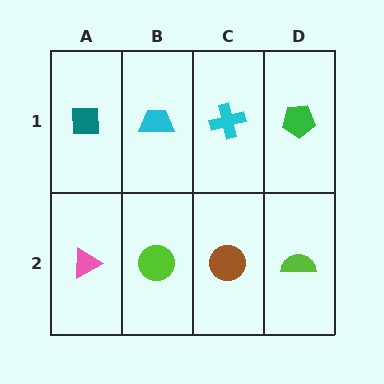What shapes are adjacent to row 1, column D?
A lime semicircle (row 2, column D), a cyan cross (row 1, column C).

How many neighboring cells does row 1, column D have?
2.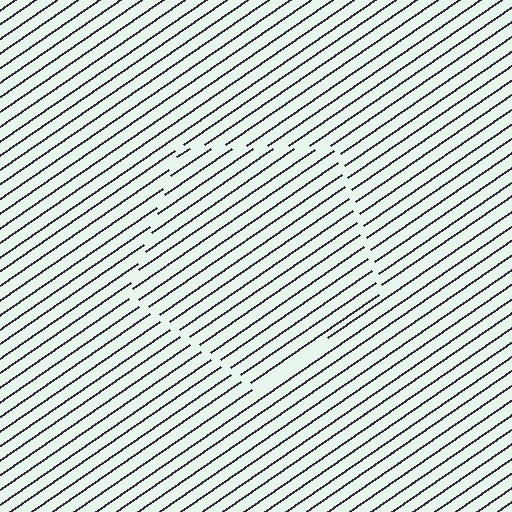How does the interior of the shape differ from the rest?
The interior of the shape contains the same grating, shifted by half a period — the contour is defined by the phase discontinuity where line-ends from the inner and outer gratings abut.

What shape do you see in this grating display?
An illusory pentagon. The interior of the shape contains the same grating, shifted by half a period — the contour is defined by the phase discontinuity where line-ends from the inner and outer gratings abut.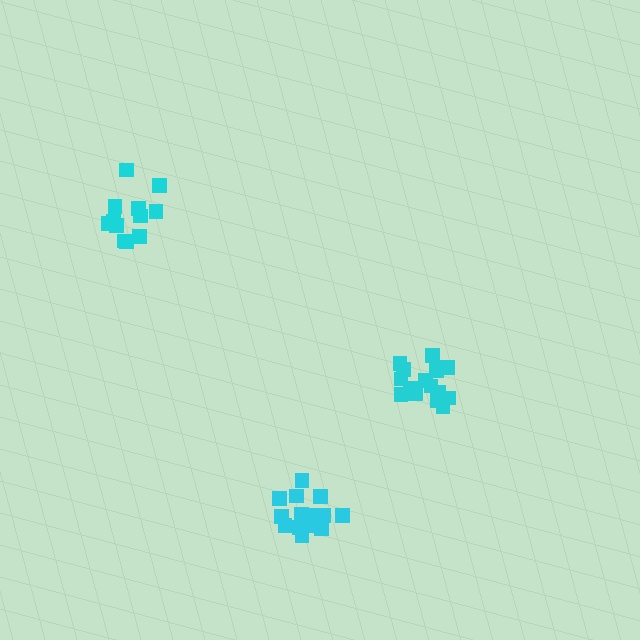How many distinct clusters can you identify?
There are 3 distinct clusters.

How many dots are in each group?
Group 1: 14 dots, Group 2: 12 dots, Group 3: 15 dots (41 total).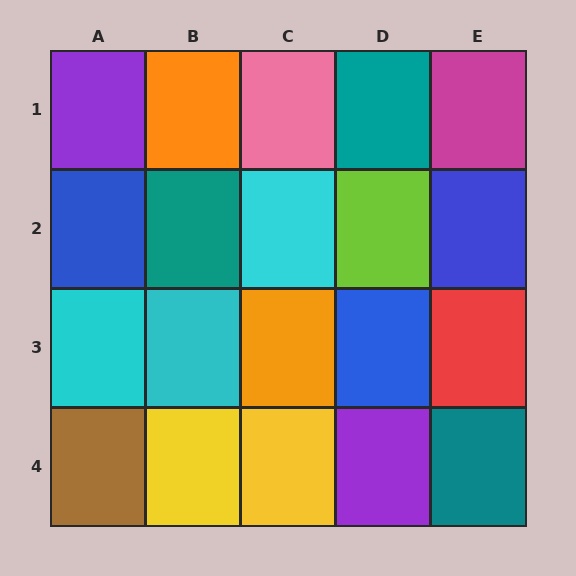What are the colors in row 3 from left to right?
Cyan, cyan, orange, blue, red.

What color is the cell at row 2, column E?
Blue.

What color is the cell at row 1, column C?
Pink.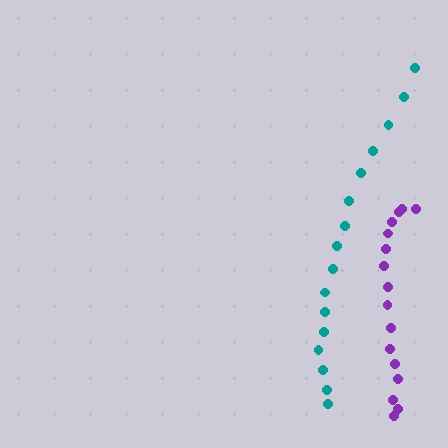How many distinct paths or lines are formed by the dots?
There are 2 distinct paths.